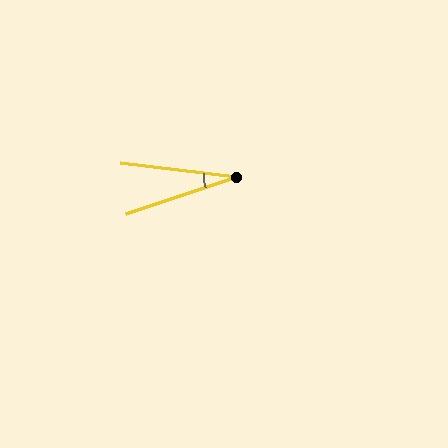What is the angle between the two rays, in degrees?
Approximately 26 degrees.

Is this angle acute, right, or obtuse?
It is acute.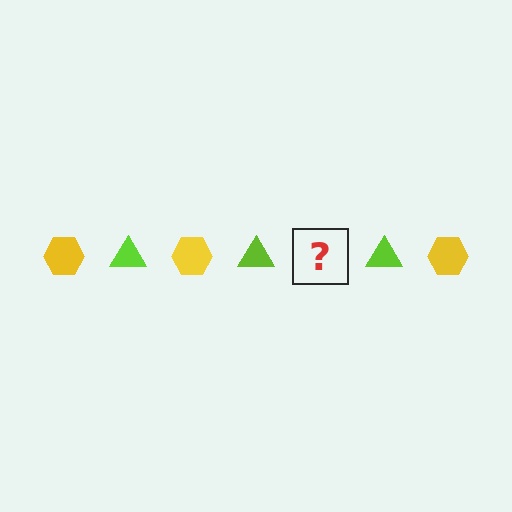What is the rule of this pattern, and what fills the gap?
The rule is that the pattern alternates between yellow hexagon and lime triangle. The gap should be filled with a yellow hexagon.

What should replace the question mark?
The question mark should be replaced with a yellow hexagon.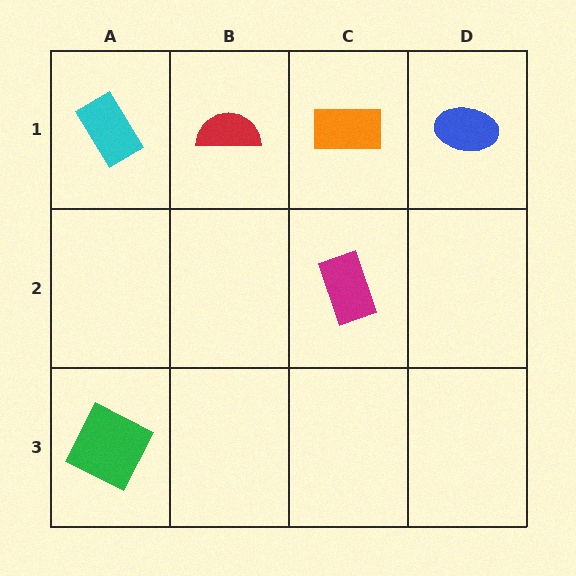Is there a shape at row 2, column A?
No, that cell is empty.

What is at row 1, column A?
A cyan rectangle.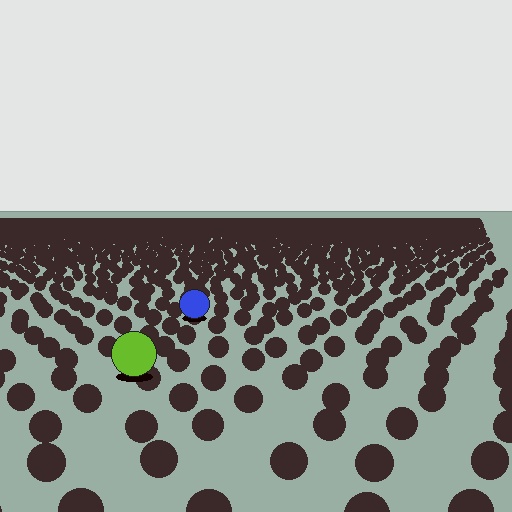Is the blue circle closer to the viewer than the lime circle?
No. The lime circle is closer — you can tell from the texture gradient: the ground texture is coarser near it.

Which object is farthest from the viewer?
The blue circle is farthest from the viewer. It appears smaller and the ground texture around it is denser.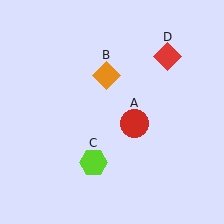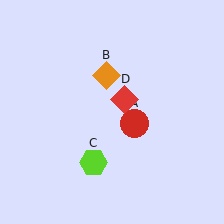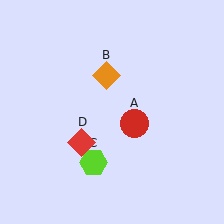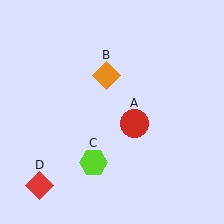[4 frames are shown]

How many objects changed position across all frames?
1 object changed position: red diamond (object D).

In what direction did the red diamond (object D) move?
The red diamond (object D) moved down and to the left.